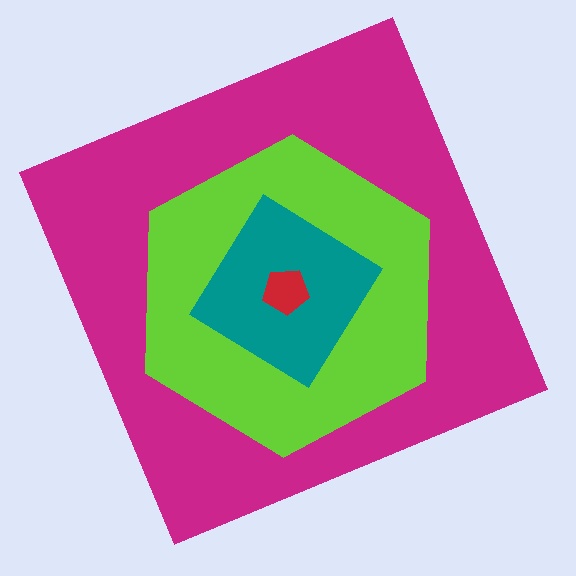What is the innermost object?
The red pentagon.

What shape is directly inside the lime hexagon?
The teal diamond.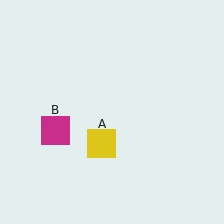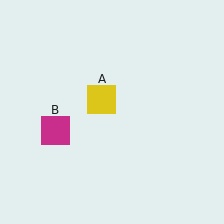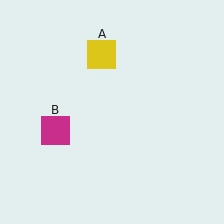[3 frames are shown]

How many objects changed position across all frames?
1 object changed position: yellow square (object A).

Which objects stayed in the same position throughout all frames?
Magenta square (object B) remained stationary.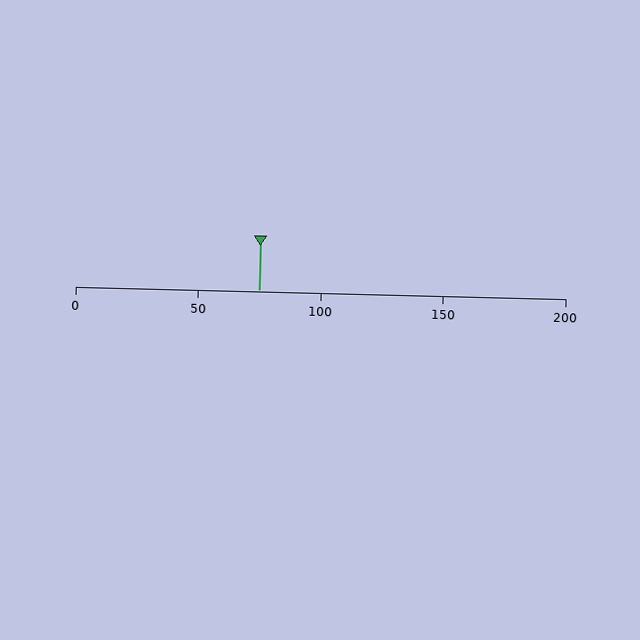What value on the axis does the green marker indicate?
The marker indicates approximately 75.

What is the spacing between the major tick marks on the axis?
The major ticks are spaced 50 apart.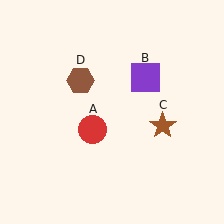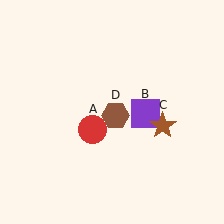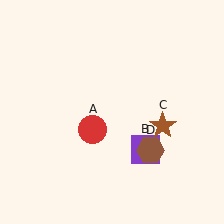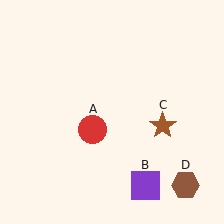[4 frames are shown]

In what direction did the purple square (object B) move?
The purple square (object B) moved down.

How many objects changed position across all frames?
2 objects changed position: purple square (object B), brown hexagon (object D).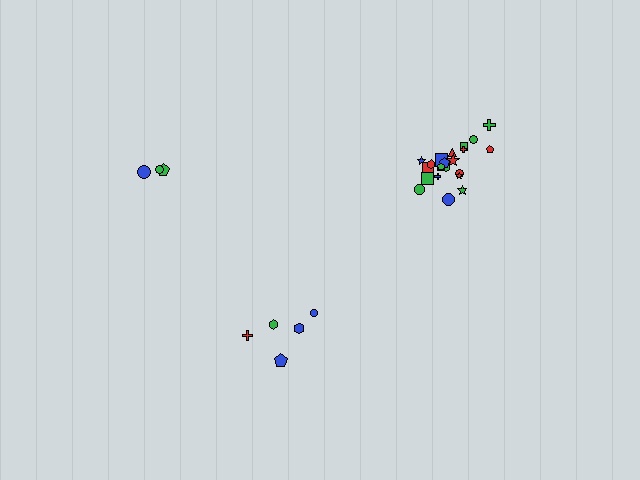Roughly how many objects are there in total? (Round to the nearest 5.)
Roughly 30 objects in total.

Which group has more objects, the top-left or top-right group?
The top-right group.